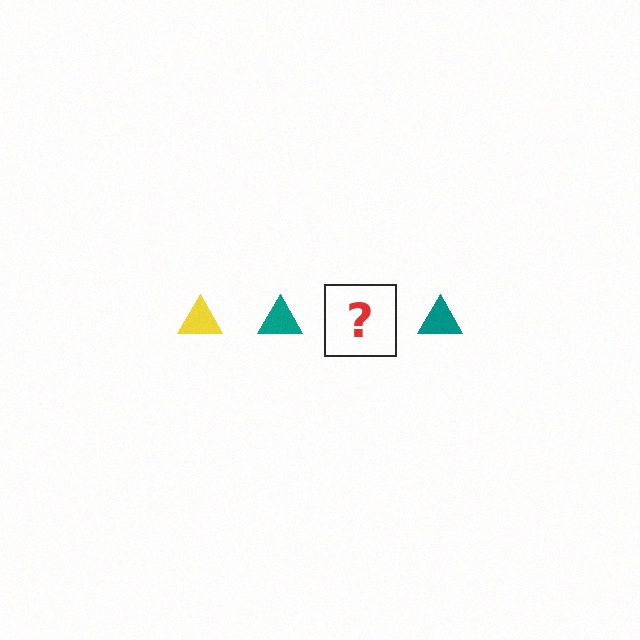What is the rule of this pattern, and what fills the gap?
The rule is that the pattern cycles through yellow, teal triangles. The gap should be filled with a yellow triangle.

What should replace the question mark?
The question mark should be replaced with a yellow triangle.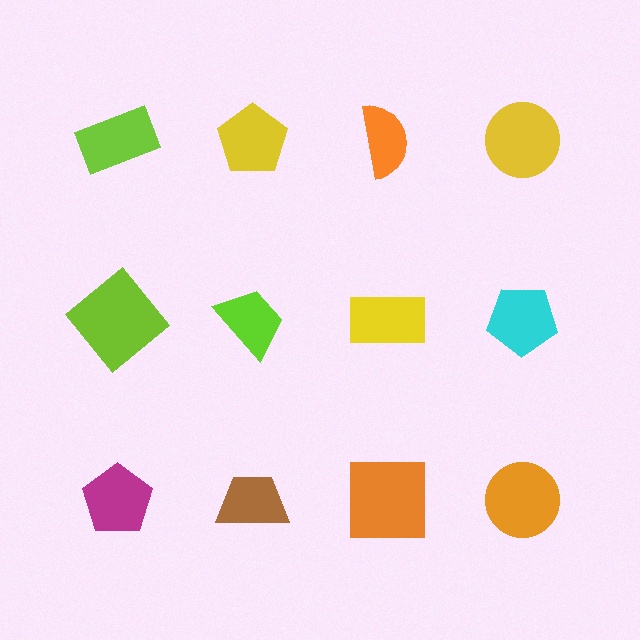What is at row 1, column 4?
A yellow circle.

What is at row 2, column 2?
A lime trapezoid.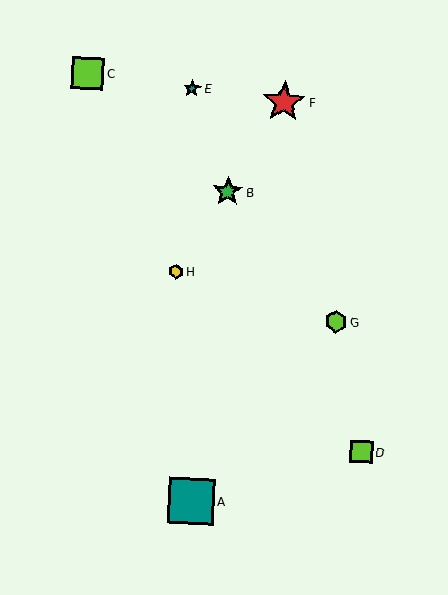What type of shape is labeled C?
Shape C is a lime square.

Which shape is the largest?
The teal square (labeled A) is the largest.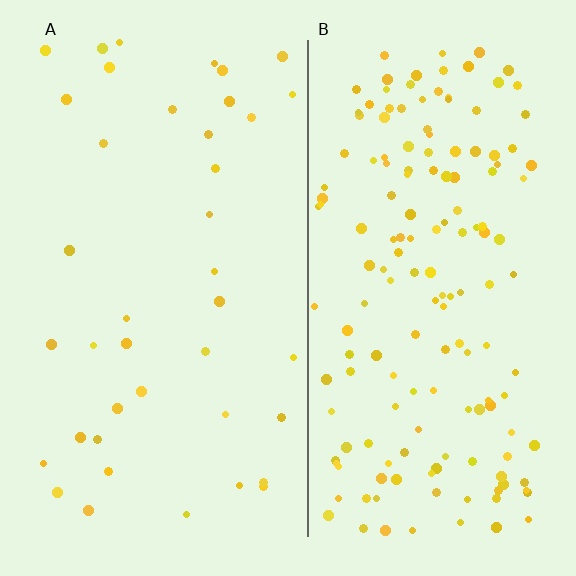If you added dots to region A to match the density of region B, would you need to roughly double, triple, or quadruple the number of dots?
Approximately quadruple.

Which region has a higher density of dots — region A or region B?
B (the right).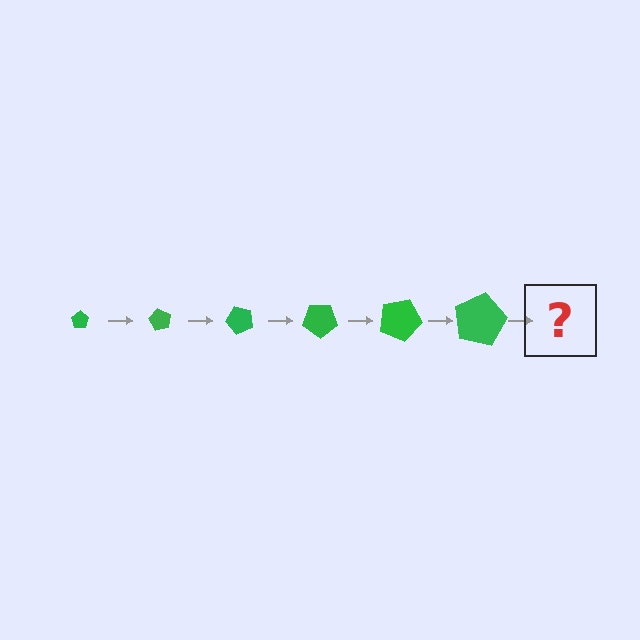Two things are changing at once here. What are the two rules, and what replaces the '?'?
The two rules are that the pentagon grows larger each step and it rotates 60 degrees each step. The '?' should be a pentagon, larger than the previous one and rotated 360 degrees from the start.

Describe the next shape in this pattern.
It should be a pentagon, larger than the previous one and rotated 360 degrees from the start.